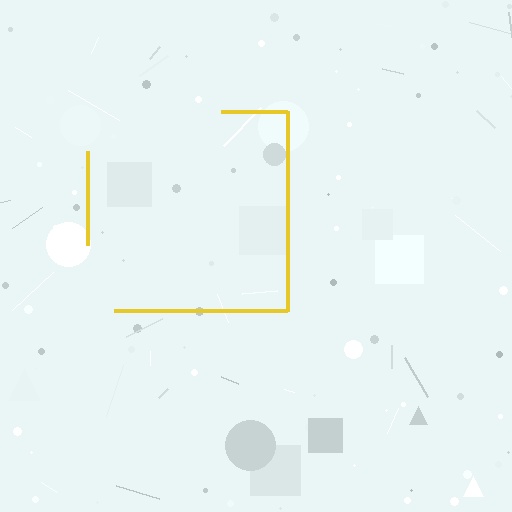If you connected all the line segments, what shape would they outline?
They would outline a square.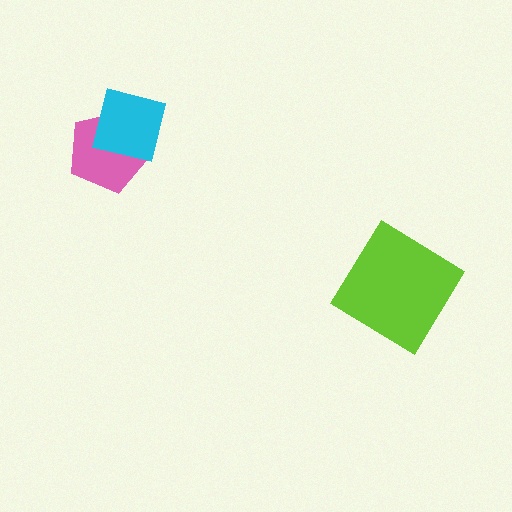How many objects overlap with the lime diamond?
0 objects overlap with the lime diamond.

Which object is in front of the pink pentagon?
The cyan square is in front of the pink pentagon.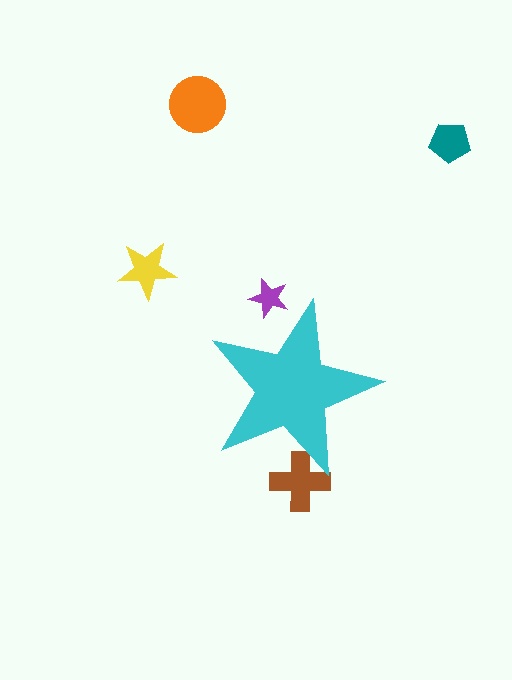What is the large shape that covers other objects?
A cyan star.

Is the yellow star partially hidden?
No, the yellow star is fully visible.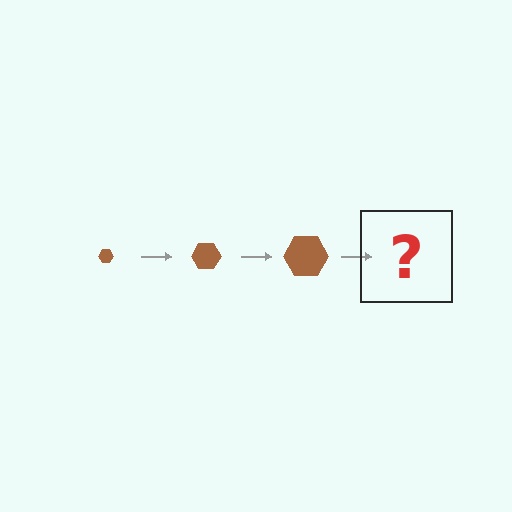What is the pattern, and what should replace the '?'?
The pattern is that the hexagon gets progressively larger each step. The '?' should be a brown hexagon, larger than the previous one.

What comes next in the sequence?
The next element should be a brown hexagon, larger than the previous one.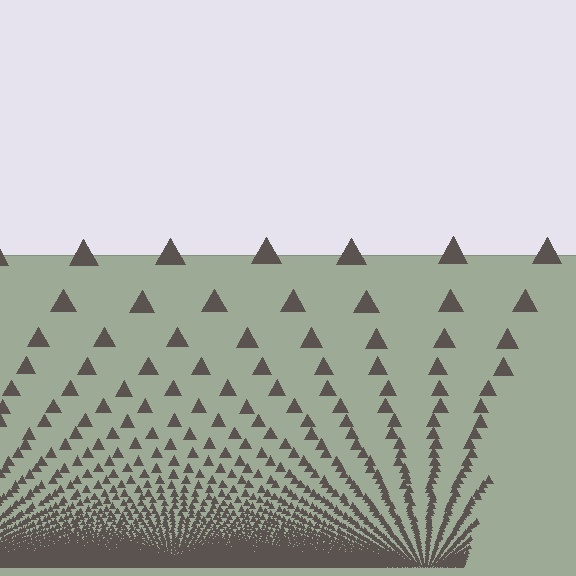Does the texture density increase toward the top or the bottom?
Density increases toward the bottom.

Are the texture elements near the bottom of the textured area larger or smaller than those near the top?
Smaller. The gradient is inverted — elements near the bottom are smaller and denser.